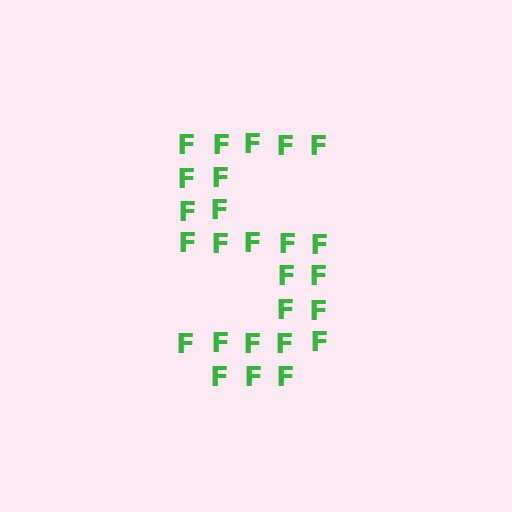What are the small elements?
The small elements are letter F's.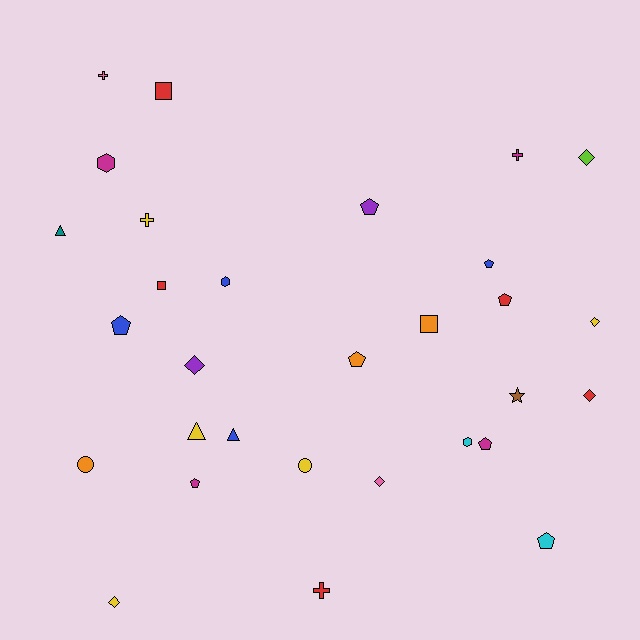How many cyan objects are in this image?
There are 2 cyan objects.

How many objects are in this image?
There are 30 objects.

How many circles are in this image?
There are 2 circles.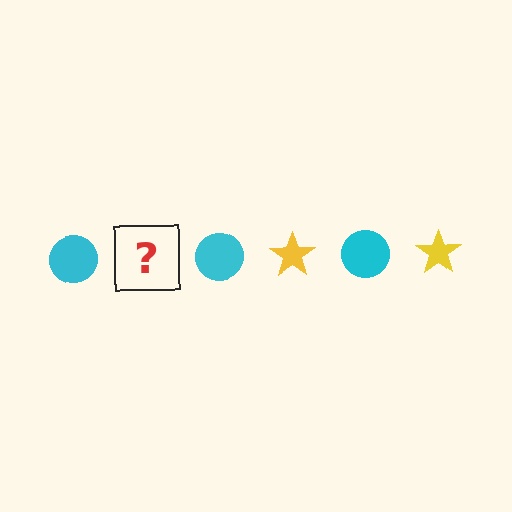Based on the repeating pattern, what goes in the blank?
The blank should be a yellow star.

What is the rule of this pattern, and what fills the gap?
The rule is that the pattern alternates between cyan circle and yellow star. The gap should be filled with a yellow star.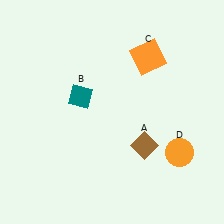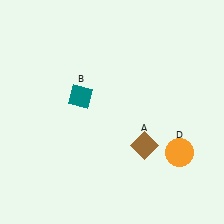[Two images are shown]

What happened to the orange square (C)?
The orange square (C) was removed in Image 2. It was in the top-right area of Image 1.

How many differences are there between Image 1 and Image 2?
There is 1 difference between the two images.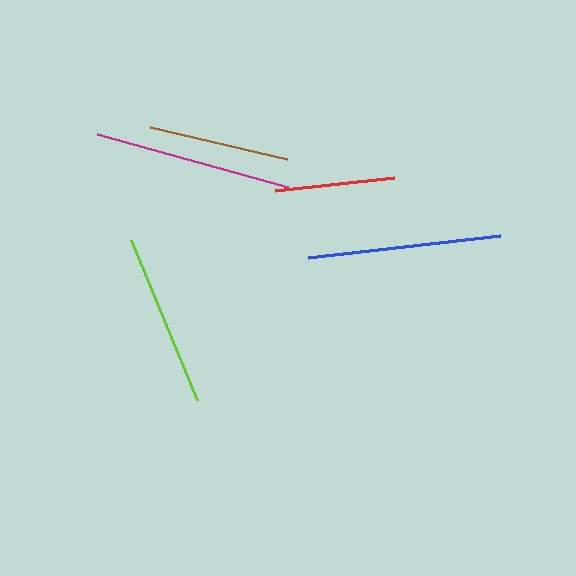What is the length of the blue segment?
The blue segment is approximately 193 pixels long.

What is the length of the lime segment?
The lime segment is approximately 173 pixels long.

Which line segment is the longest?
The magenta line is the longest at approximately 198 pixels.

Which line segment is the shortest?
The red line is the shortest at approximately 120 pixels.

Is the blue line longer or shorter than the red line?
The blue line is longer than the red line.